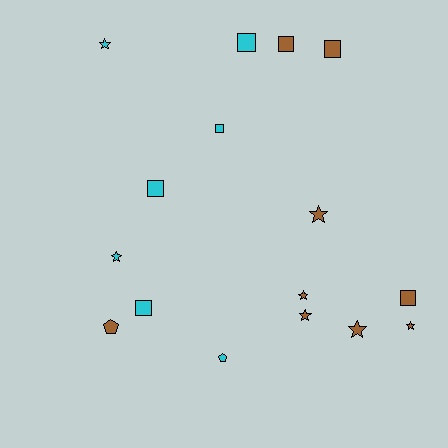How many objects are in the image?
There are 16 objects.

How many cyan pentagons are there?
There is 1 cyan pentagon.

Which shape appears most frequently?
Star, with 7 objects.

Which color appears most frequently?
Brown, with 9 objects.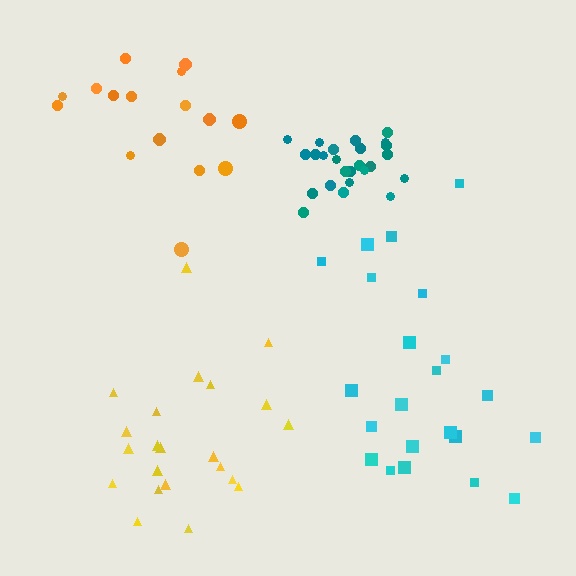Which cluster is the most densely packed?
Teal.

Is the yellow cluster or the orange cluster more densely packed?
Orange.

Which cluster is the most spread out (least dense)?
Cyan.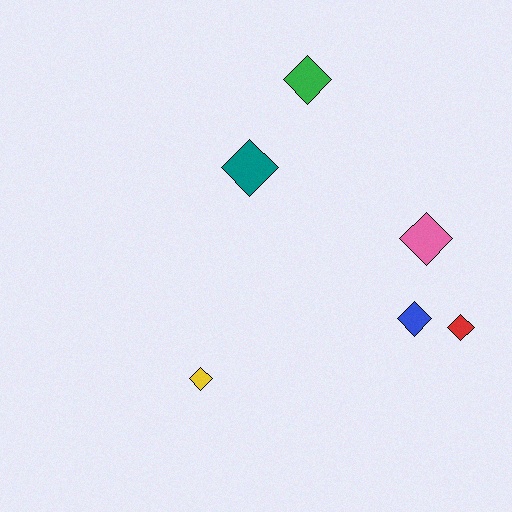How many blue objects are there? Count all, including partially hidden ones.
There is 1 blue object.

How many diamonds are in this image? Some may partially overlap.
There are 6 diamonds.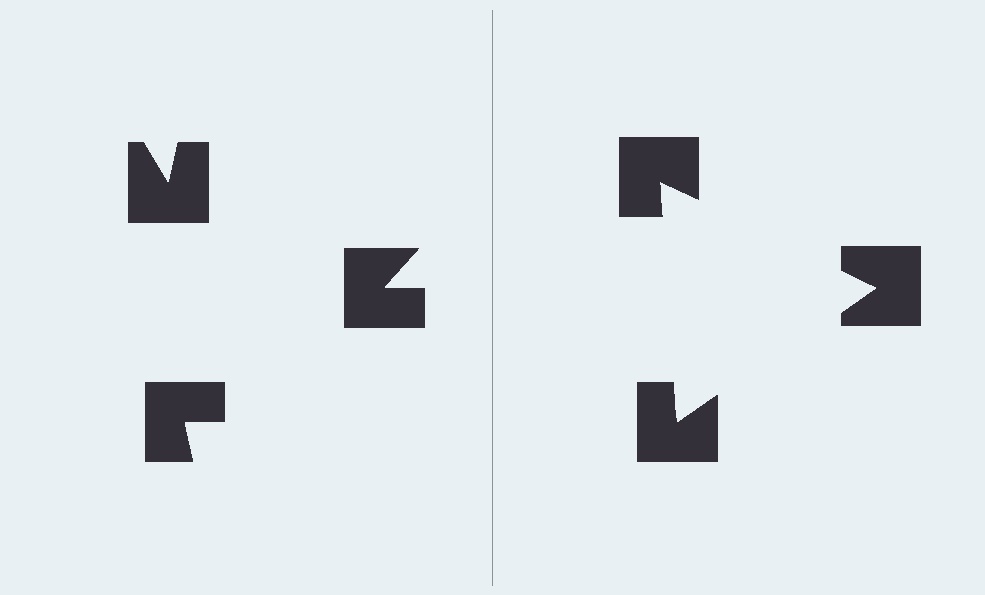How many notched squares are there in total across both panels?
6 — 3 on each side.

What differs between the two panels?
The notched squares are positioned identically on both sides; only the wedge orientations differ. On the right they align to a triangle; on the left they are misaligned.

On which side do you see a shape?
An illusory triangle appears on the right side. On the left side the wedge cuts are rotated, so no coherent shape forms.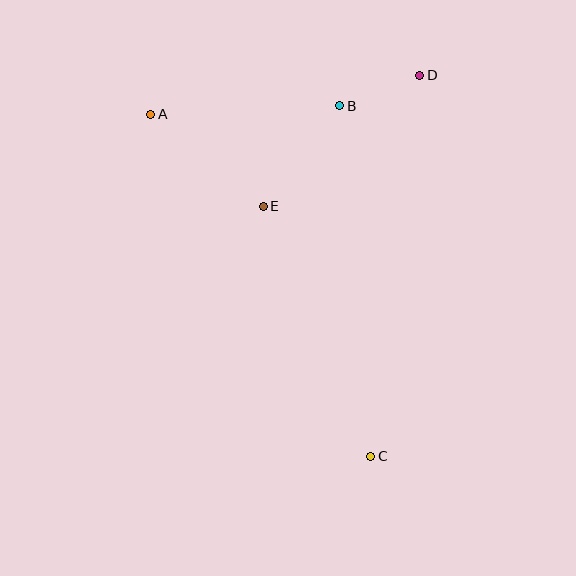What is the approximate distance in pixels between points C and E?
The distance between C and E is approximately 272 pixels.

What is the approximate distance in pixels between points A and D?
The distance between A and D is approximately 272 pixels.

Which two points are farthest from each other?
Points A and C are farthest from each other.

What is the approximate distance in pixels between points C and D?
The distance between C and D is approximately 384 pixels.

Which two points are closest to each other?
Points B and D are closest to each other.